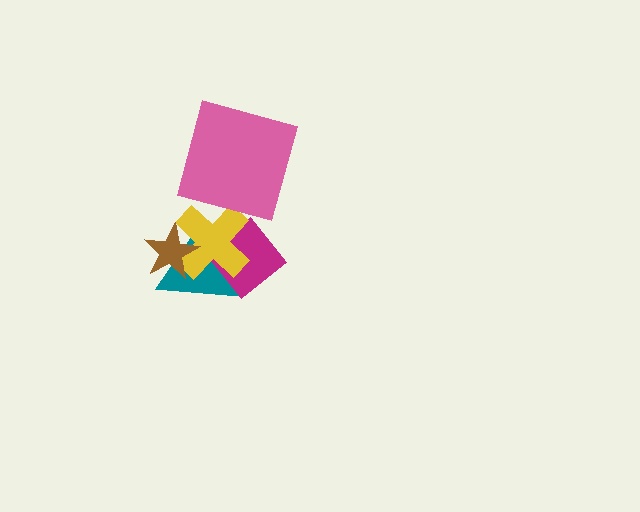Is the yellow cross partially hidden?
Yes, it is partially covered by another shape.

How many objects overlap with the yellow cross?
3 objects overlap with the yellow cross.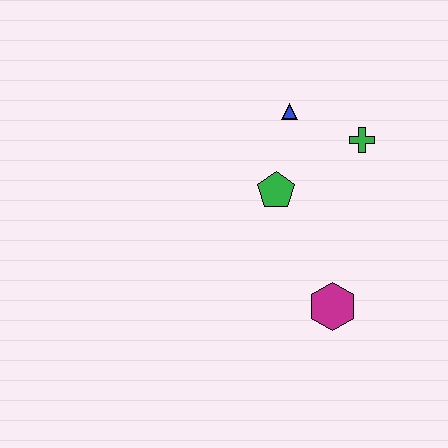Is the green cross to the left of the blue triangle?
No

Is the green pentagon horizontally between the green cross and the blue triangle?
No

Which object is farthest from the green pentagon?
The magenta hexagon is farthest from the green pentagon.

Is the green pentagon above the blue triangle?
No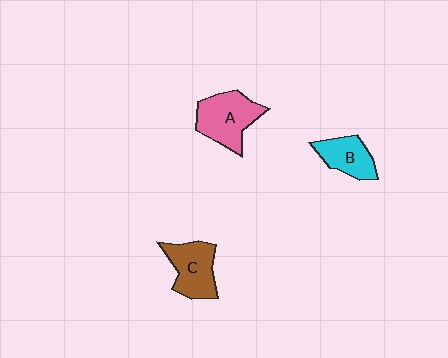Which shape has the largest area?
Shape A (pink).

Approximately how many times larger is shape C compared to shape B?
Approximately 1.3 times.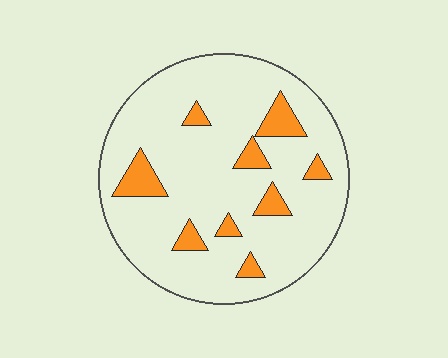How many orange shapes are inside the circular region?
9.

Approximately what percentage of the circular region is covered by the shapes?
Approximately 15%.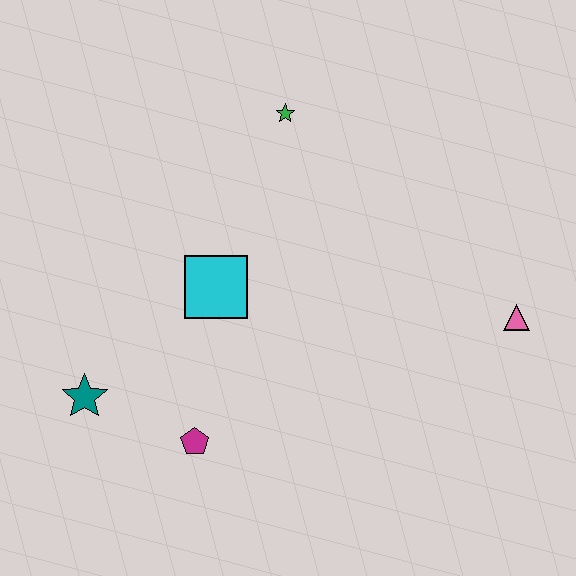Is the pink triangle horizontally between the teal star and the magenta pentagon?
No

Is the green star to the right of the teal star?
Yes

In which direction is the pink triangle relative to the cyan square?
The pink triangle is to the right of the cyan square.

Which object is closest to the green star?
The cyan square is closest to the green star.